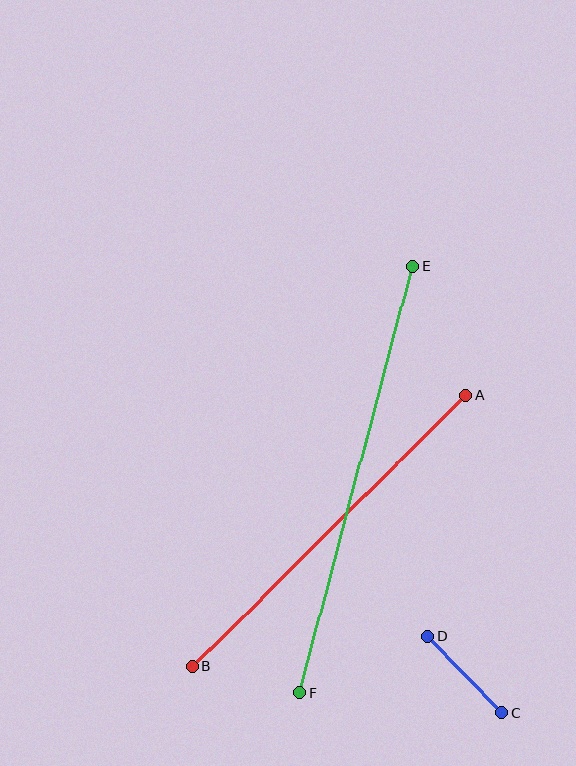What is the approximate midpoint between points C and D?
The midpoint is at approximately (465, 675) pixels.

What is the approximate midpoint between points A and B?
The midpoint is at approximately (329, 531) pixels.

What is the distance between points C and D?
The distance is approximately 106 pixels.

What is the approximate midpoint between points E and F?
The midpoint is at approximately (356, 479) pixels.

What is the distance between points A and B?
The distance is approximately 385 pixels.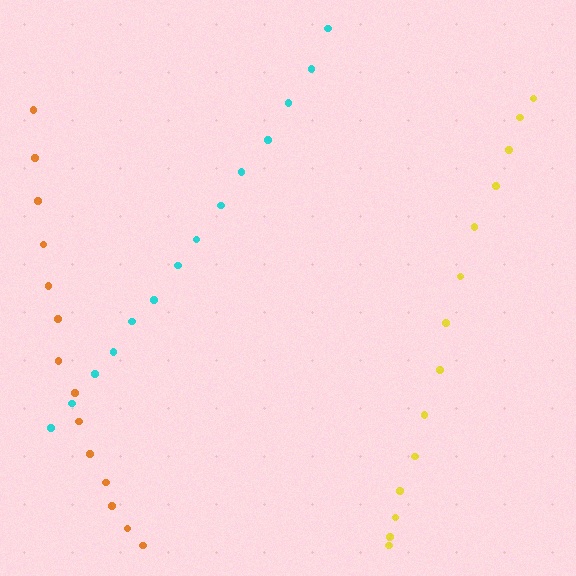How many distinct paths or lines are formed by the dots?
There are 3 distinct paths.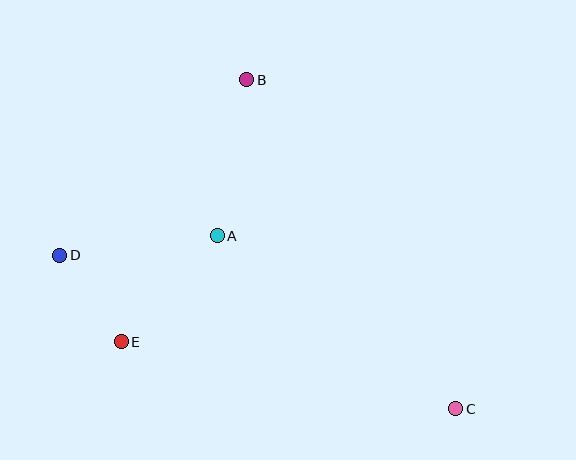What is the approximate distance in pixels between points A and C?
The distance between A and C is approximately 295 pixels.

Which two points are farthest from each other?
Points C and D are farthest from each other.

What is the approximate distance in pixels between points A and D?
The distance between A and D is approximately 159 pixels.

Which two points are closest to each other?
Points D and E are closest to each other.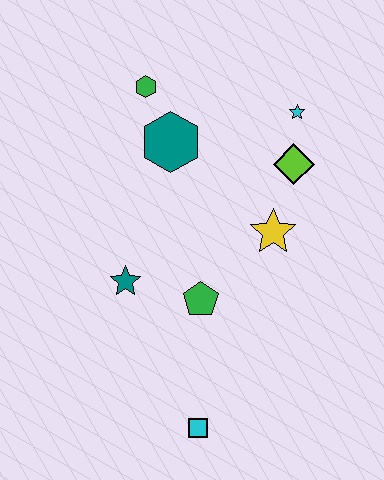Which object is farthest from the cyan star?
The cyan square is farthest from the cyan star.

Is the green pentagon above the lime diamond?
No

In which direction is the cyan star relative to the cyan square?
The cyan star is above the cyan square.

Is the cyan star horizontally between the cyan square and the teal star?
No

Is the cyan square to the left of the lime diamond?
Yes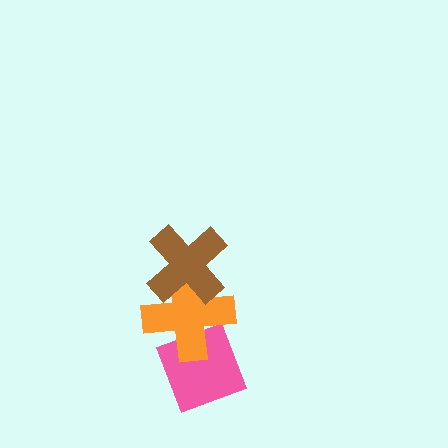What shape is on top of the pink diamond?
The orange cross is on top of the pink diamond.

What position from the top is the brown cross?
The brown cross is 1st from the top.